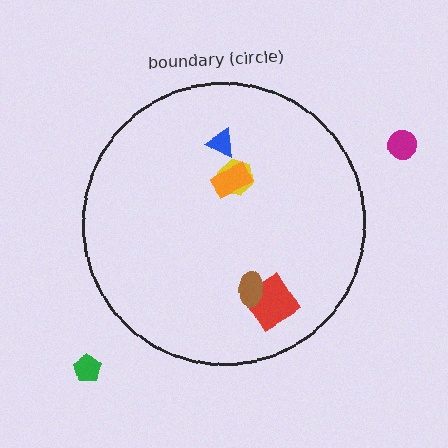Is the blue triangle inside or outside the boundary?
Inside.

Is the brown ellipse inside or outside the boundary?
Inside.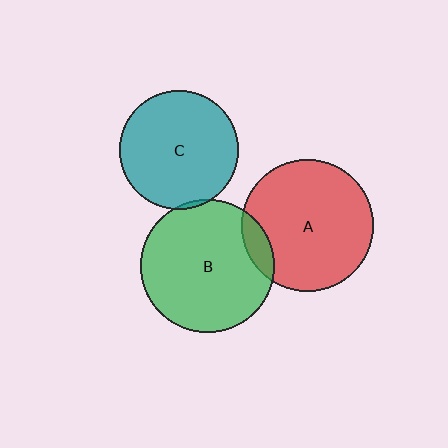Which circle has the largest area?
Circle B (green).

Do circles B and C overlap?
Yes.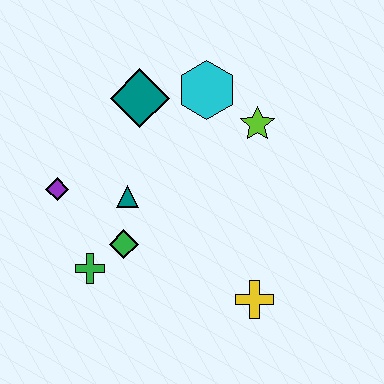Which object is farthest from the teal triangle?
The yellow cross is farthest from the teal triangle.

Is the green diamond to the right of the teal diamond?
No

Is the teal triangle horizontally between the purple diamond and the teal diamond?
Yes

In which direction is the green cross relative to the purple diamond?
The green cross is below the purple diamond.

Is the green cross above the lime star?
No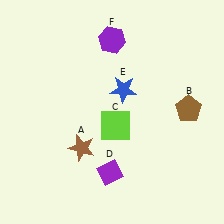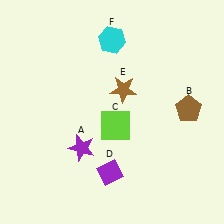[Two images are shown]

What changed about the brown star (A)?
In Image 1, A is brown. In Image 2, it changed to purple.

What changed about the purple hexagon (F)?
In Image 1, F is purple. In Image 2, it changed to cyan.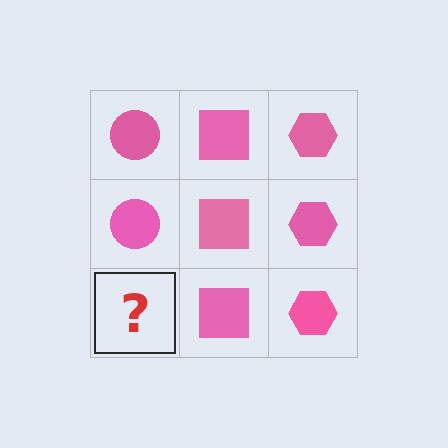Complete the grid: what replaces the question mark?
The question mark should be replaced with a pink circle.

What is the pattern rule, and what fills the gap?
The rule is that each column has a consistent shape. The gap should be filled with a pink circle.